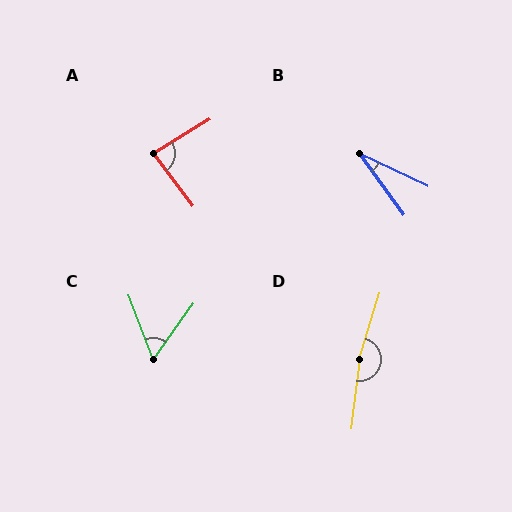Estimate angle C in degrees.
Approximately 56 degrees.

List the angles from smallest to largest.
B (29°), C (56°), A (85°), D (170°).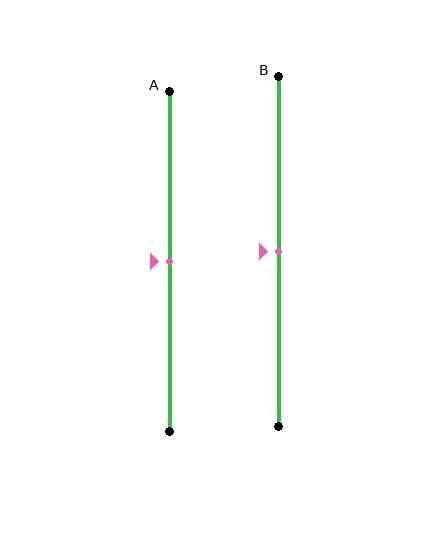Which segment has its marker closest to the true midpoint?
Segment A has its marker closest to the true midpoint.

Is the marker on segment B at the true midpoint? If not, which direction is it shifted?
Yes, the marker on segment B is at the true midpoint.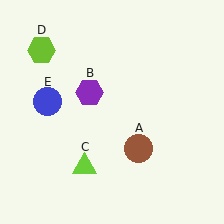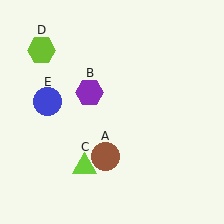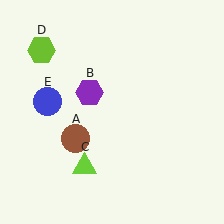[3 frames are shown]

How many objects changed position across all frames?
1 object changed position: brown circle (object A).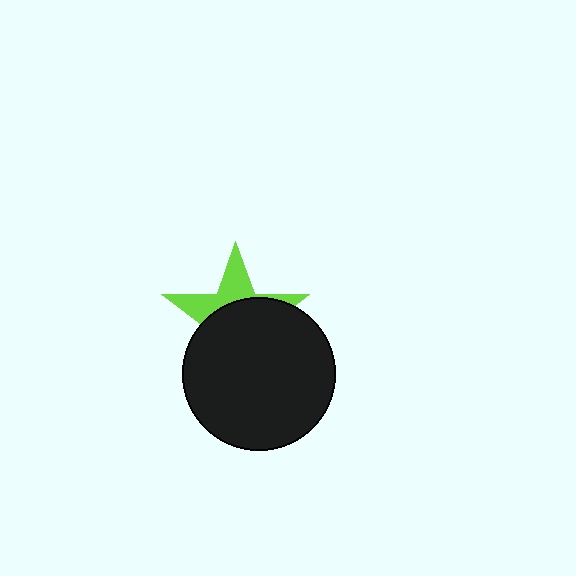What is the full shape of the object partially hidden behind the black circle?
The partially hidden object is a lime star.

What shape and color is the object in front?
The object in front is a black circle.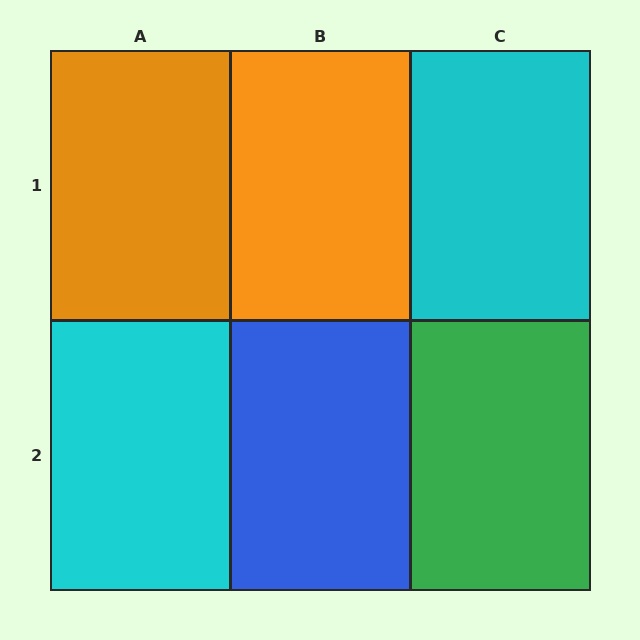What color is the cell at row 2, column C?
Green.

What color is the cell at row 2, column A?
Cyan.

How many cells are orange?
2 cells are orange.